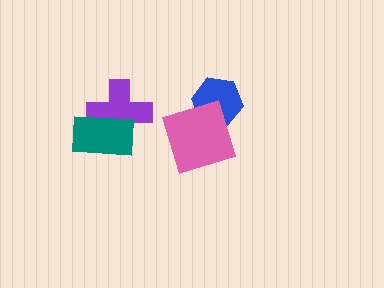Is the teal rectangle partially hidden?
No, no other shape covers it.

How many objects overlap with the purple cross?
1 object overlaps with the purple cross.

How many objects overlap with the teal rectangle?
1 object overlaps with the teal rectangle.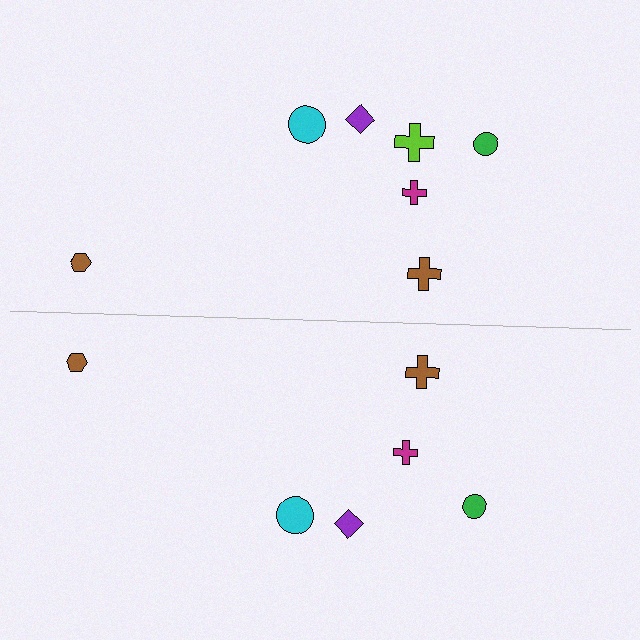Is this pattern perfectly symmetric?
No, the pattern is not perfectly symmetric. A lime cross is missing from the bottom side.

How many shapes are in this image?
There are 13 shapes in this image.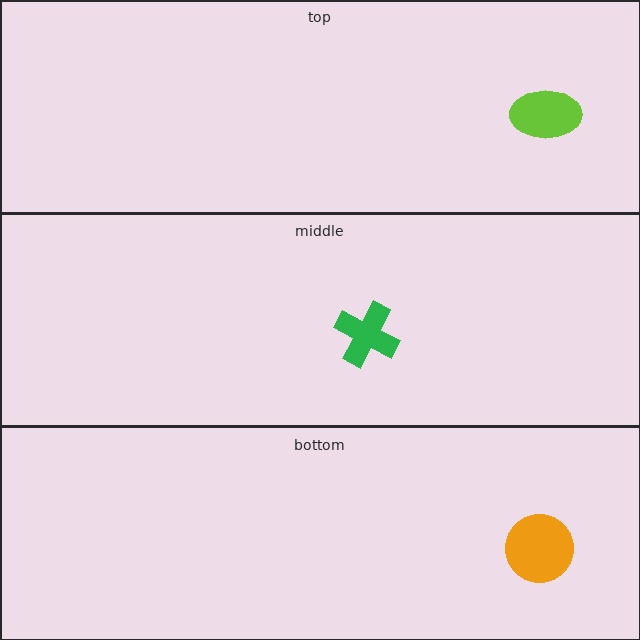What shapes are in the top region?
The lime ellipse.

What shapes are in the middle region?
The green cross.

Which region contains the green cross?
The middle region.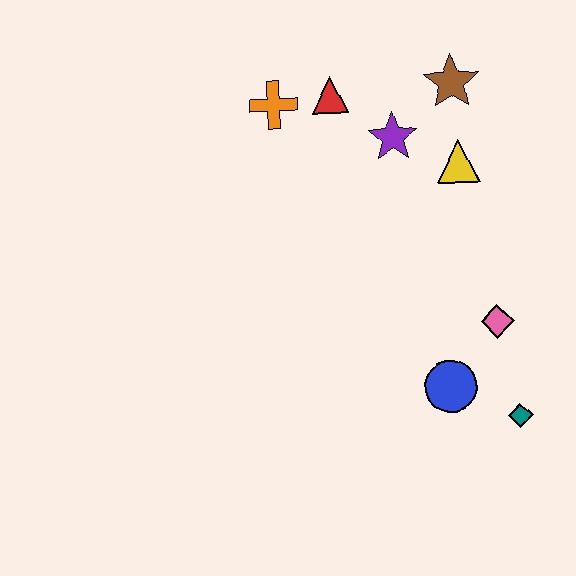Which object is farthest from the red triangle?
The teal diamond is farthest from the red triangle.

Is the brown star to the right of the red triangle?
Yes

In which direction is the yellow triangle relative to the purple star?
The yellow triangle is to the right of the purple star.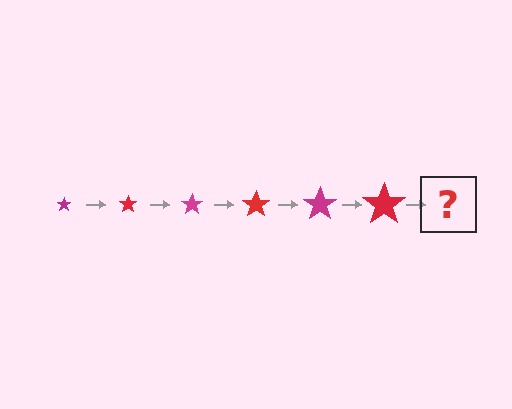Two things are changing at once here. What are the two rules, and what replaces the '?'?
The two rules are that the star grows larger each step and the color cycles through magenta and red. The '?' should be a magenta star, larger than the previous one.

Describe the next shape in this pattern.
It should be a magenta star, larger than the previous one.